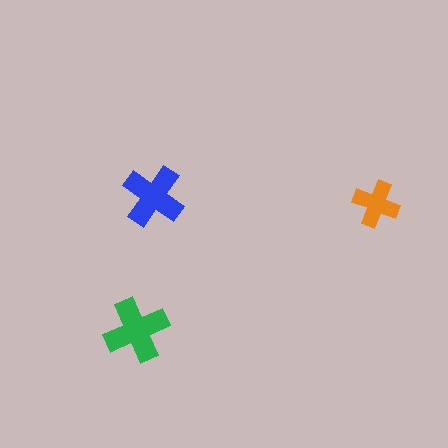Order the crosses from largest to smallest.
the green one, the blue one, the orange one.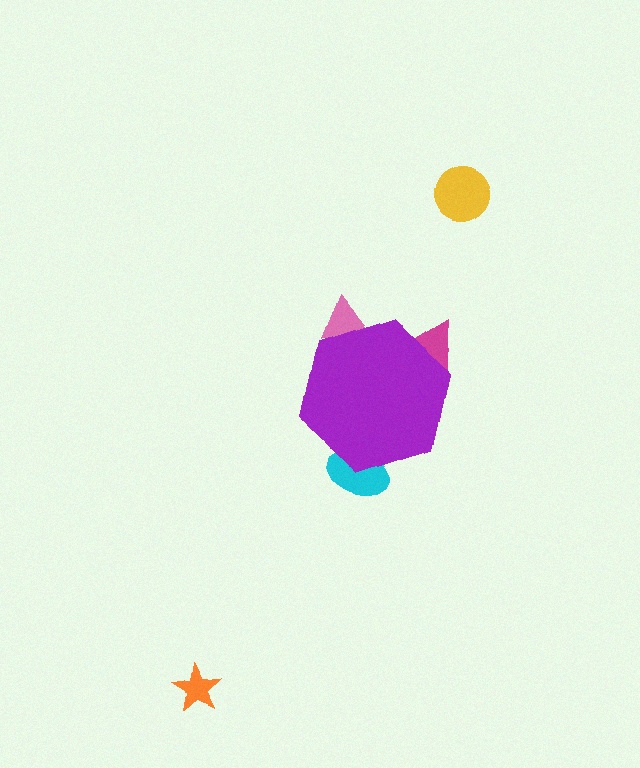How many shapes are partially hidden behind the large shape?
3 shapes are partially hidden.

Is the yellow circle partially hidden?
No, the yellow circle is fully visible.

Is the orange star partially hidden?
No, the orange star is fully visible.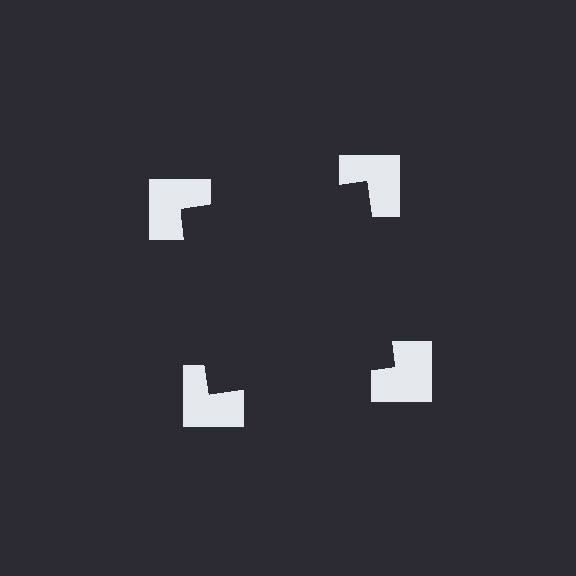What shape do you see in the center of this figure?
An illusory square — its edges are inferred from the aligned wedge cuts in the notched squares, not physically drawn.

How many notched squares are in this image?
There are 4 — one at each vertex of the illusory square.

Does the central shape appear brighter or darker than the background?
It typically appears slightly darker than the background, even though no actual brightness change is drawn.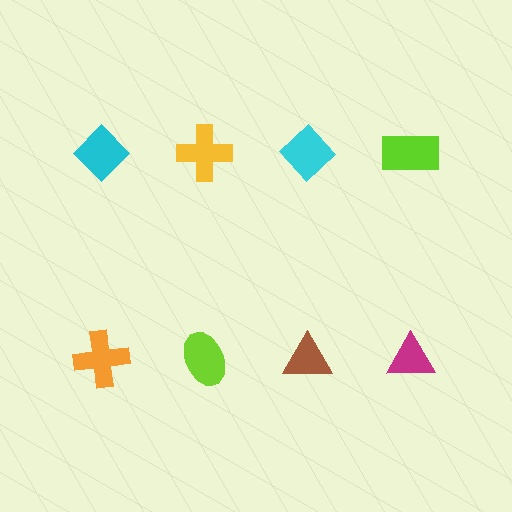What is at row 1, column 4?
A lime rectangle.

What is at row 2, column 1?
An orange cross.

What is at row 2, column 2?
A lime ellipse.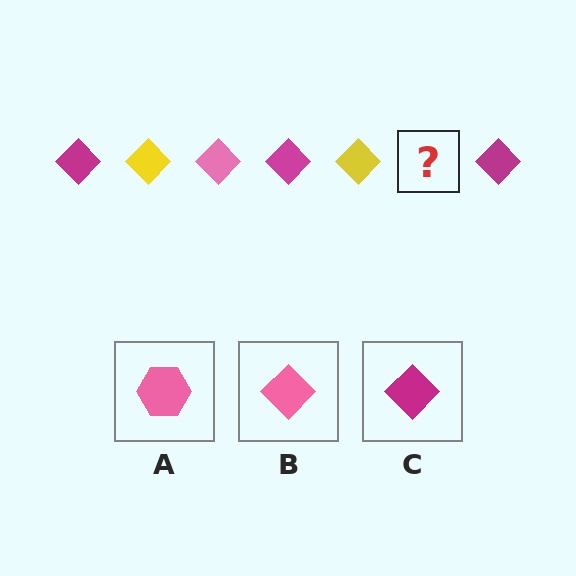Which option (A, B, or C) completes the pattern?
B.